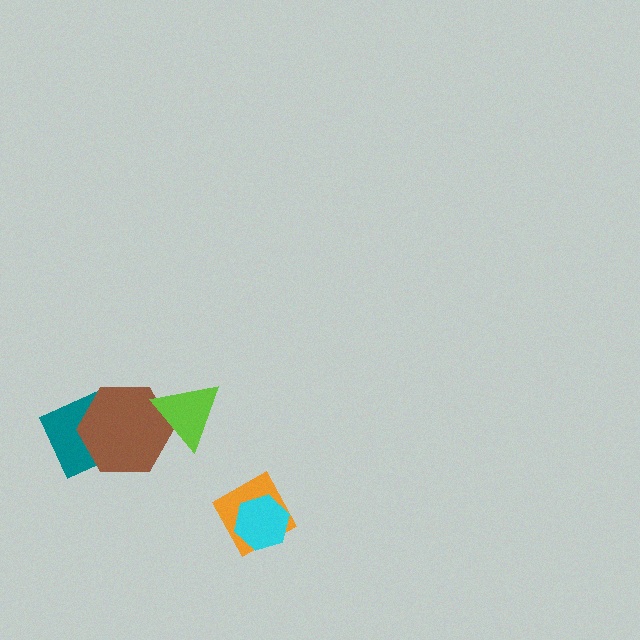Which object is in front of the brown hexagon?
The lime triangle is in front of the brown hexagon.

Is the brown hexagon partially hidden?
Yes, it is partially covered by another shape.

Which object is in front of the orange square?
The cyan hexagon is in front of the orange square.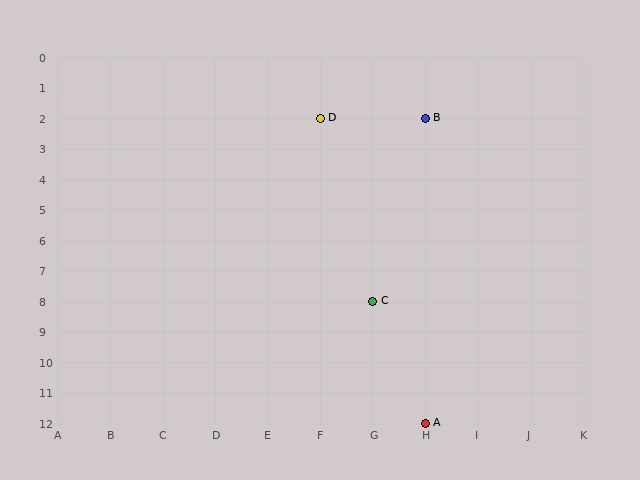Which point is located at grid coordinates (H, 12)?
Point A is at (H, 12).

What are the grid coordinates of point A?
Point A is at grid coordinates (H, 12).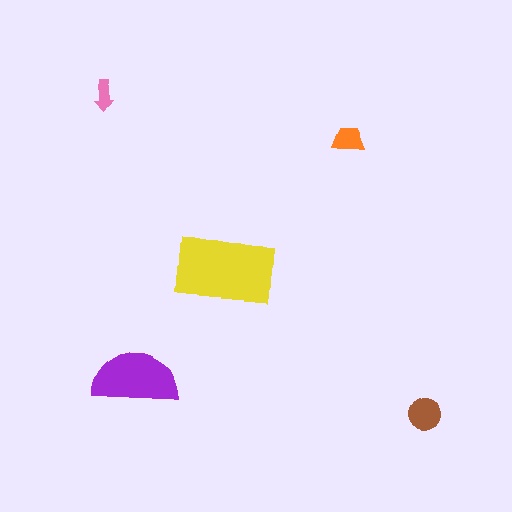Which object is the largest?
The yellow rectangle.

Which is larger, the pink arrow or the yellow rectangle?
The yellow rectangle.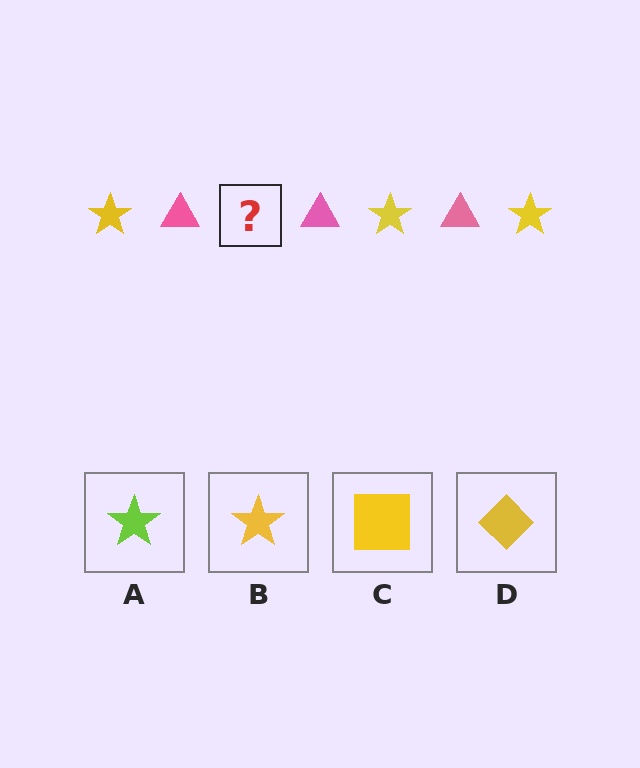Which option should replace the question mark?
Option B.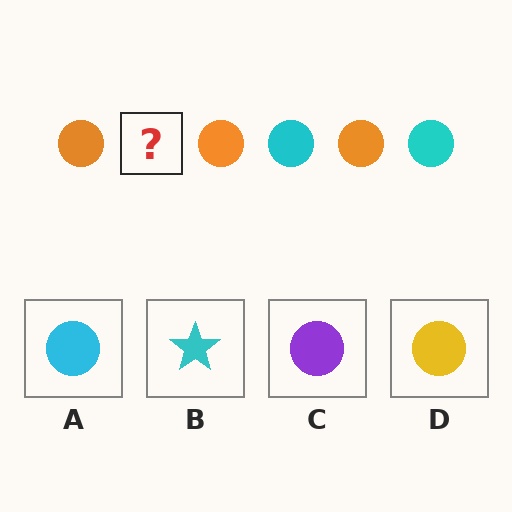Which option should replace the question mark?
Option A.